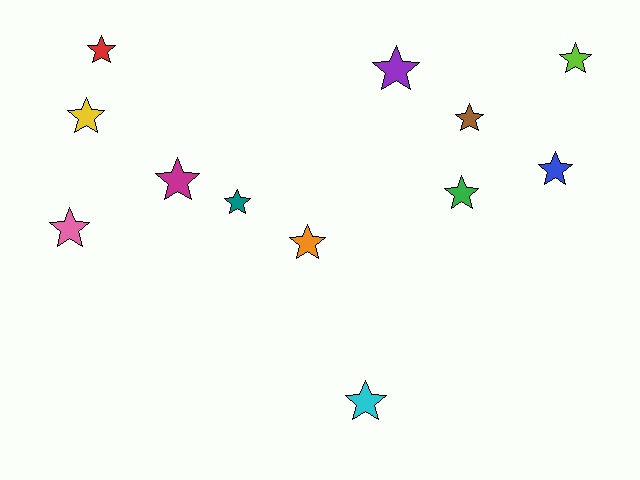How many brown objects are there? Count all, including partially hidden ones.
There is 1 brown object.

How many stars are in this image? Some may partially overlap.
There are 12 stars.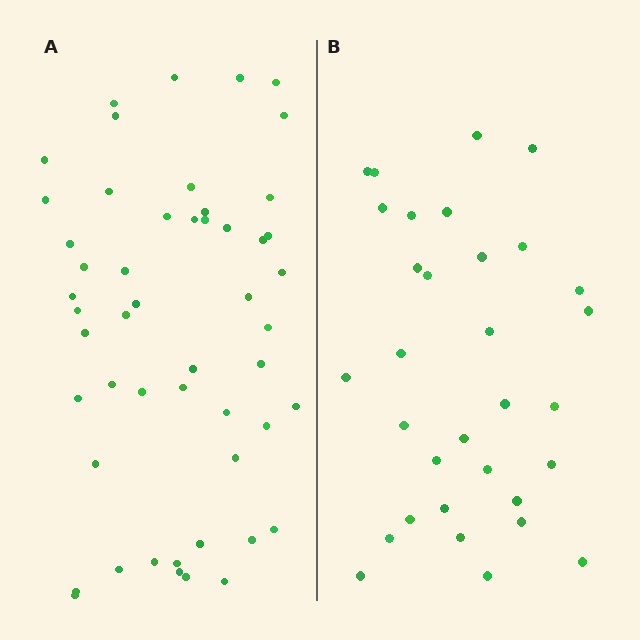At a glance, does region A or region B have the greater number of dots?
Region A (the left region) has more dots.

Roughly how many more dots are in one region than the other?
Region A has approximately 20 more dots than region B.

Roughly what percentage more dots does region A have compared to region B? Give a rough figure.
About 60% more.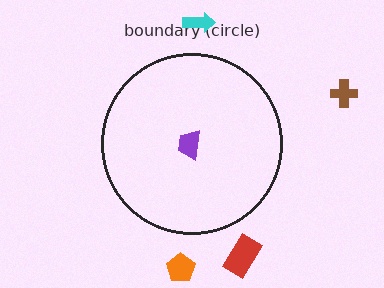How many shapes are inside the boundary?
1 inside, 4 outside.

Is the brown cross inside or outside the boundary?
Outside.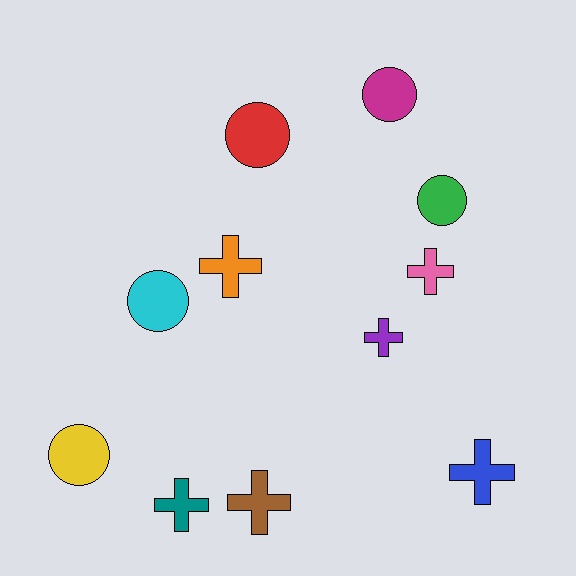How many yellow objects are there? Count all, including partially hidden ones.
There is 1 yellow object.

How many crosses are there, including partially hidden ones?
There are 6 crosses.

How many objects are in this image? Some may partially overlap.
There are 11 objects.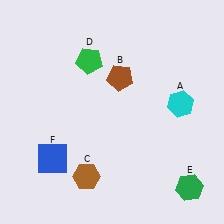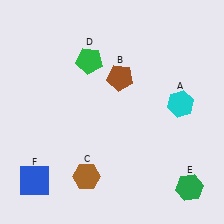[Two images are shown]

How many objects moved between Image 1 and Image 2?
1 object moved between the two images.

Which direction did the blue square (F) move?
The blue square (F) moved down.